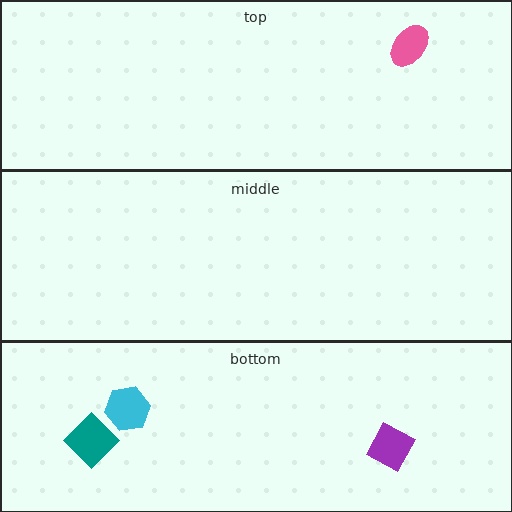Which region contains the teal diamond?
The bottom region.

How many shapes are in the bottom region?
3.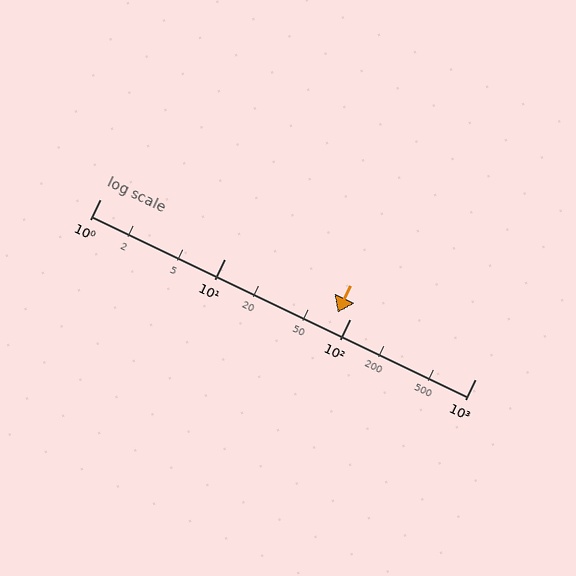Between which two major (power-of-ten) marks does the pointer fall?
The pointer is between 10 and 100.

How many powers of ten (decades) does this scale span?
The scale spans 3 decades, from 1 to 1000.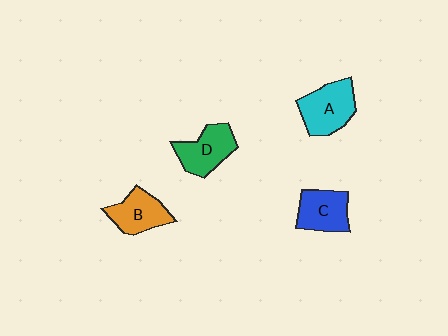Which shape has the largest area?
Shape A (cyan).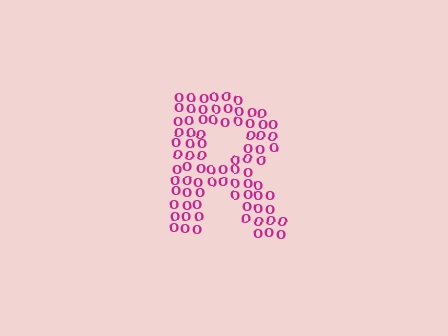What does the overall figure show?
The overall figure shows the letter R.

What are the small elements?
The small elements are letter O's.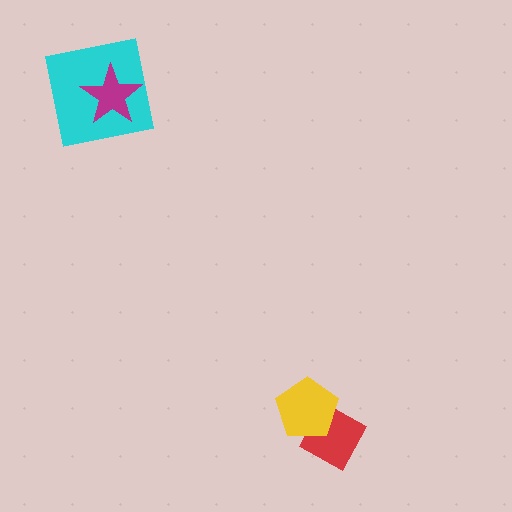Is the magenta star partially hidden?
No, no other shape covers it.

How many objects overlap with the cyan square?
1 object overlaps with the cyan square.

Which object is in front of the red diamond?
The yellow pentagon is in front of the red diamond.